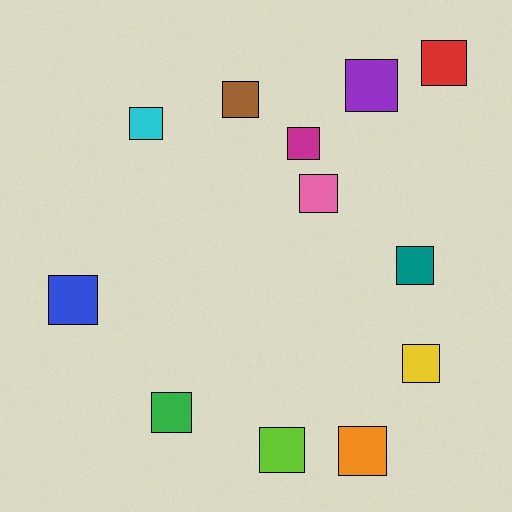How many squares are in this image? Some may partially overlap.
There are 12 squares.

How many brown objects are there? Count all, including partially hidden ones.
There is 1 brown object.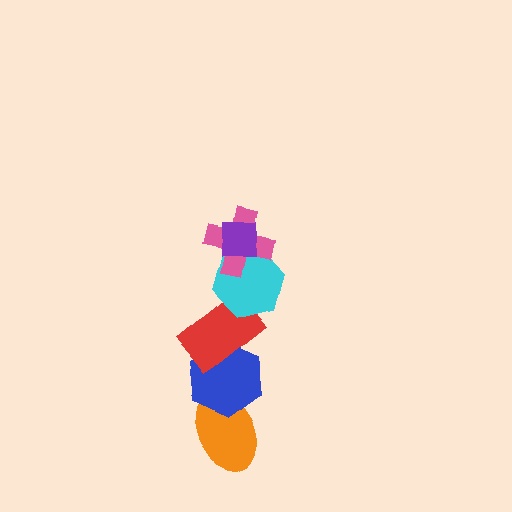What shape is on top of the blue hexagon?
The red rectangle is on top of the blue hexagon.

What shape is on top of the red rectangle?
The cyan hexagon is on top of the red rectangle.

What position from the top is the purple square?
The purple square is 1st from the top.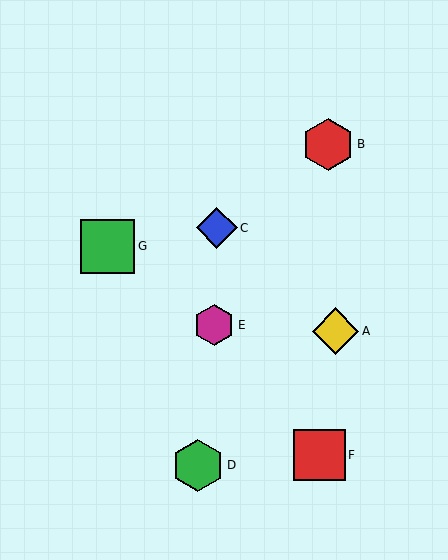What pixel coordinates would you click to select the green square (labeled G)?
Click at (108, 246) to select the green square G.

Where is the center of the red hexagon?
The center of the red hexagon is at (328, 144).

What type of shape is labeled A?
Shape A is a yellow diamond.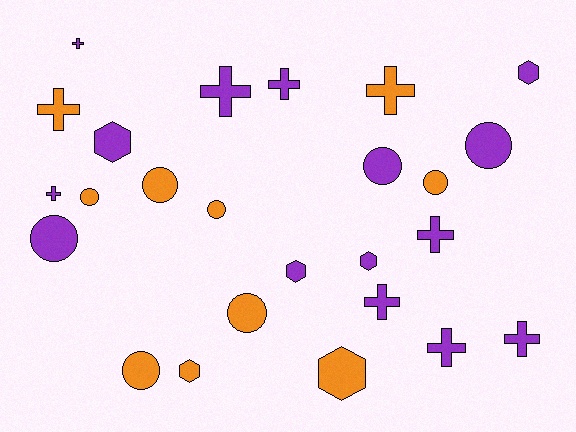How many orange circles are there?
There are 6 orange circles.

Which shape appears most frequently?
Cross, with 10 objects.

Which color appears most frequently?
Purple, with 15 objects.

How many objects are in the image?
There are 25 objects.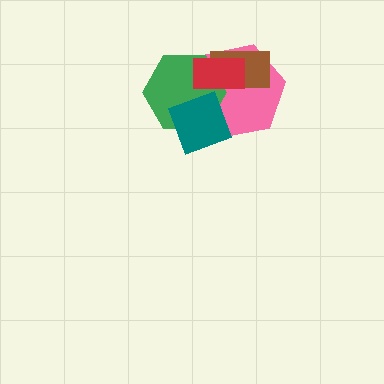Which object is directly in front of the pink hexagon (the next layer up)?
The green hexagon is directly in front of the pink hexagon.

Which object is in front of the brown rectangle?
The red rectangle is in front of the brown rectangle.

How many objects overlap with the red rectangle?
4 objects overlap with the red rectangle.